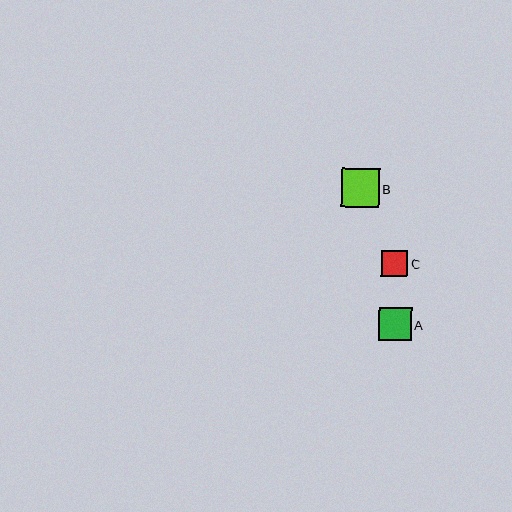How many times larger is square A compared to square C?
Square A is approximately 1.3 times the size of square C.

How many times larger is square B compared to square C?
Square B is approximately 1.5 times the size of square C.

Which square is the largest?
Square B is the largest with a size of approximately 38 pixels.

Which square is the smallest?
Square C is the smallest with a size of approximately 26 pixels.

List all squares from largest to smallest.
From largest to smallest: B, A, C.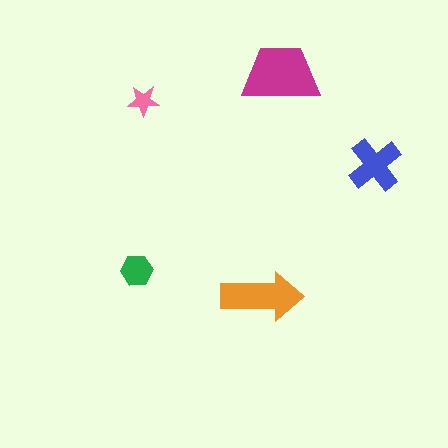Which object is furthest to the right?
The blue cross is rightmost.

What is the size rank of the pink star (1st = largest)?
5th.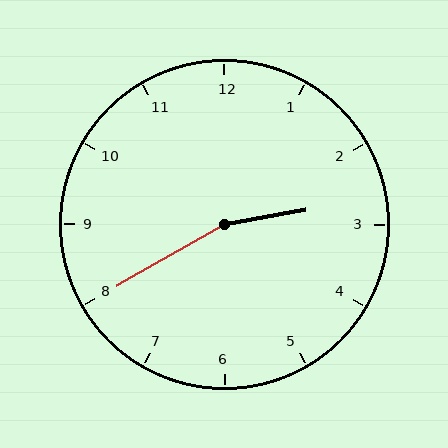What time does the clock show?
2:40.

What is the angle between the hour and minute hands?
Approximately 160 degrees.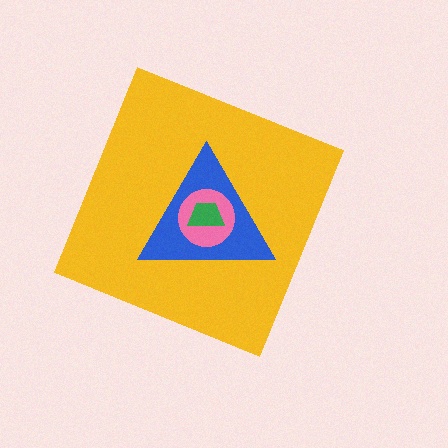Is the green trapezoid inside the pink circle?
Yes.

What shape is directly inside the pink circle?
The green trapezoid.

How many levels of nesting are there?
4.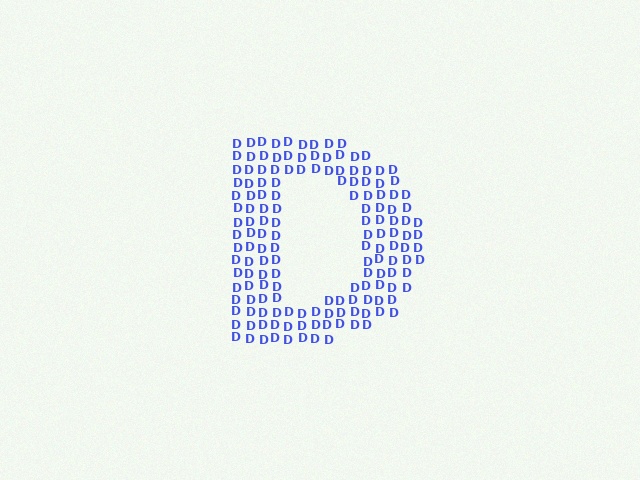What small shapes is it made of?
It is made of small letter D's.